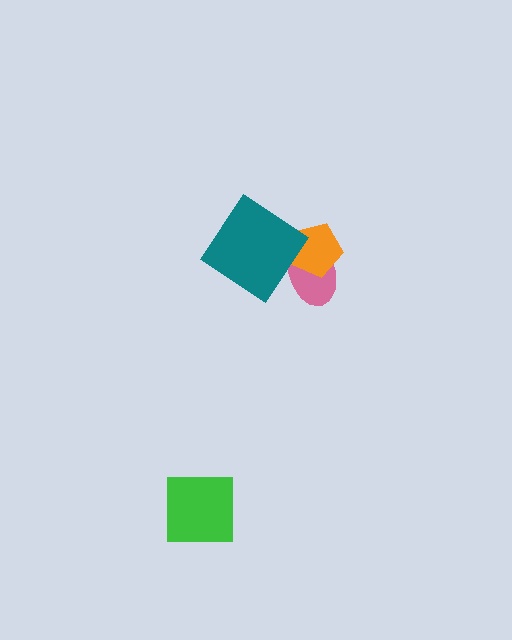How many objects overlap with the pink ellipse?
2 objects overlap with the pink ellipse.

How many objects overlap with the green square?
0 objects overlap with the green square.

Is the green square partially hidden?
No, no other shape covers it.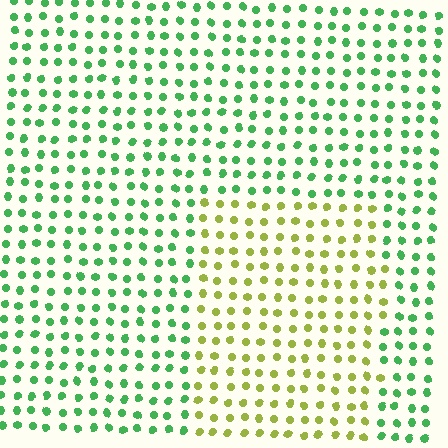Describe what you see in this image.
The image is filled with small green elements in a uniform arrangement. A rectangle-shaped region is visible where the elements are tinted to a slightly different hue, forming a subtle color boundary.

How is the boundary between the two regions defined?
The boundary is defined purely by a slight shift in hue (about 55 degrees). Spacing, size, and orientation are identical on both sides.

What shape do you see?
I see a rectangle.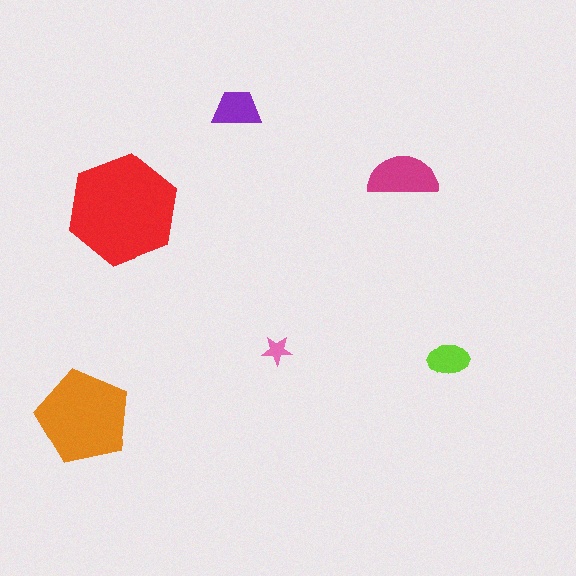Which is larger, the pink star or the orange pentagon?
The orange pentagon.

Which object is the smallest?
The pink star.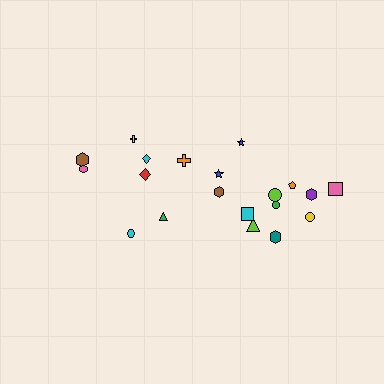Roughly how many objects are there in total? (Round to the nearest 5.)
Roughly 20 objects in total.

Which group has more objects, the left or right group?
The right group.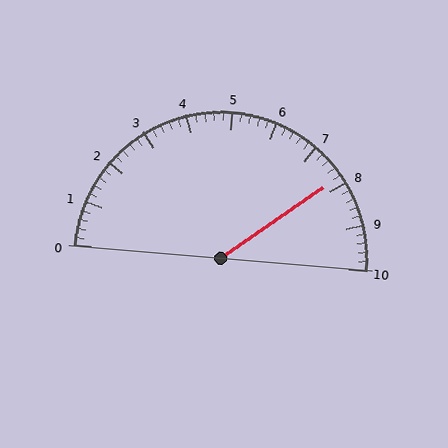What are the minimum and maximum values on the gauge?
The gauge ranges from 0 to 10.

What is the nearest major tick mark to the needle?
The nearest major tick mark is 8.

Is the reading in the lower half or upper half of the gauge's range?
The reading is in the upper half of the range (0 to 10).